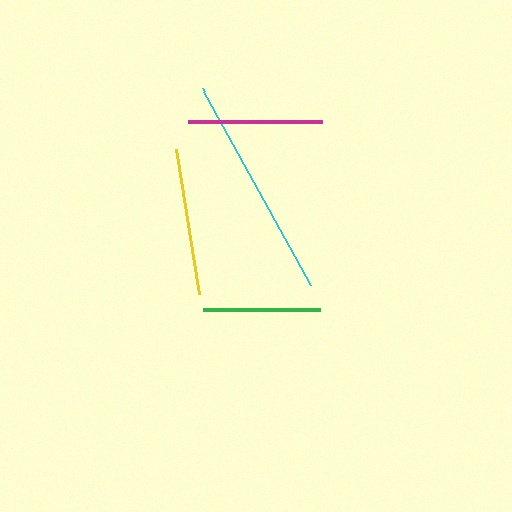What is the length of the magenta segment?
The magenta segment is approximately 134 pixels long.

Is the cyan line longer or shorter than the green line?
The cyan line is longer than the green line.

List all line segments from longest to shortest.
From longest to shortest: cyan, yellow, magenta, green.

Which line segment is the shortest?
The green line is the shortest at approximately 117 pixels.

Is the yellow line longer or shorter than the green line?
The yellow line is longer than the green line.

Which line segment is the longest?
The cyan line is the longest at approximately 225 pixels.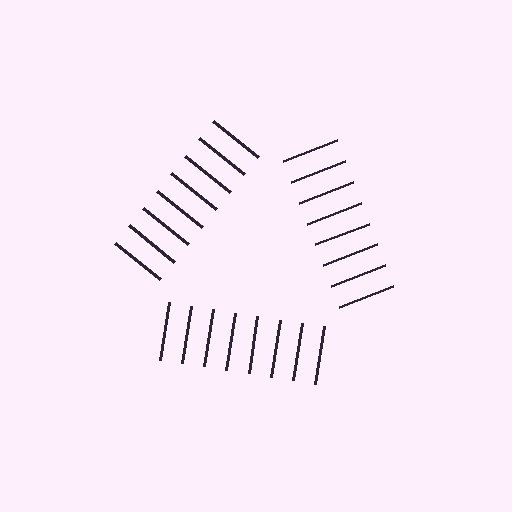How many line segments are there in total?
24 — 8 along each of the 3 edges.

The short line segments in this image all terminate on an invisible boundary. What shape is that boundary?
An illusory triangle — the line segments terminate on its edges but no continuous stroke is drawn.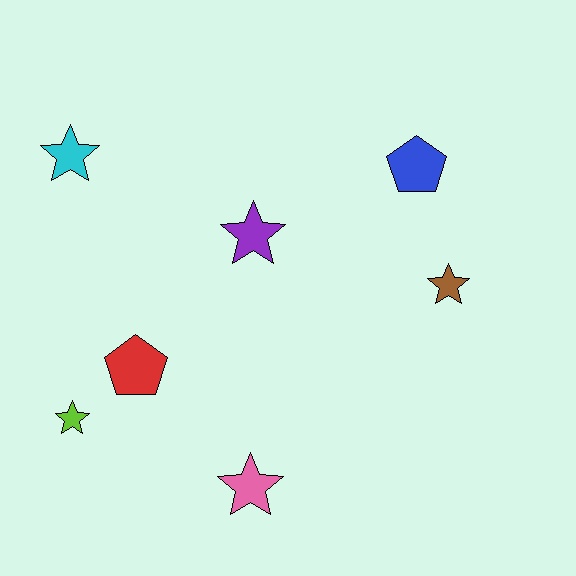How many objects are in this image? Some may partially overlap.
There are 7 objects.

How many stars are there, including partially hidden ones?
There are 5 stars.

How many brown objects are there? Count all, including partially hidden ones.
There is 1 brown object.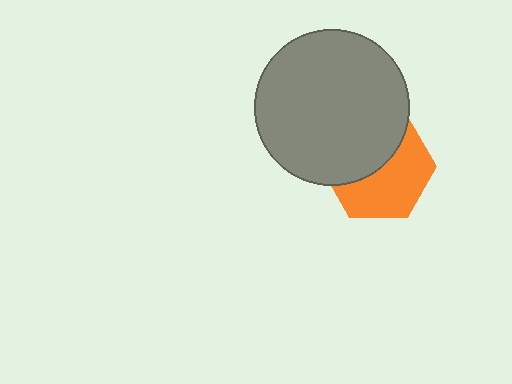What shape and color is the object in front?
The object in front is a gray circle.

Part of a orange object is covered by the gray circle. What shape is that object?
It is a hexagon.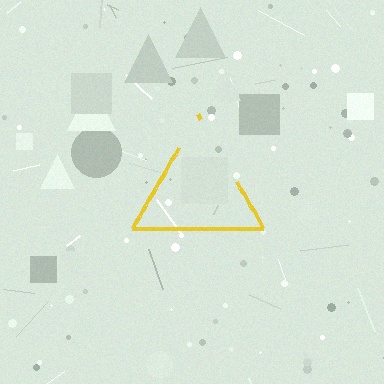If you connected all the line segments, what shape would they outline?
They would outline a triangle.